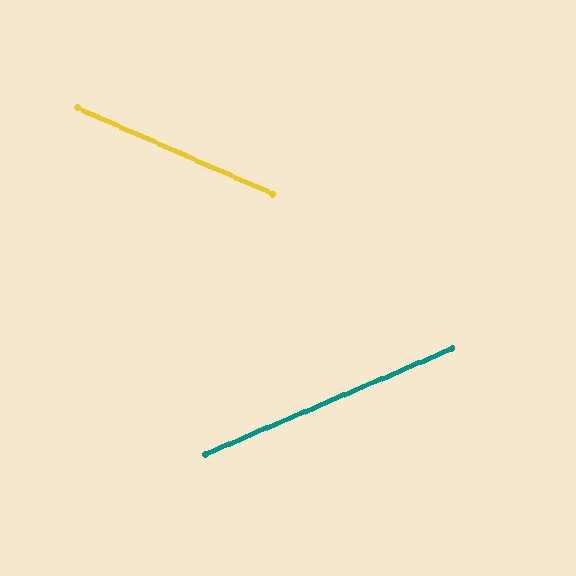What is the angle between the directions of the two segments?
Approximately 47 degrees.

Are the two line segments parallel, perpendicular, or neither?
Neither parallel nor perpendicular — they differ by about 47°.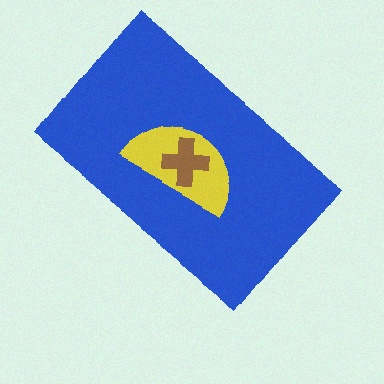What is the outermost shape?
The blue rectangle.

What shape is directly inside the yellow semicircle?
The brown cross.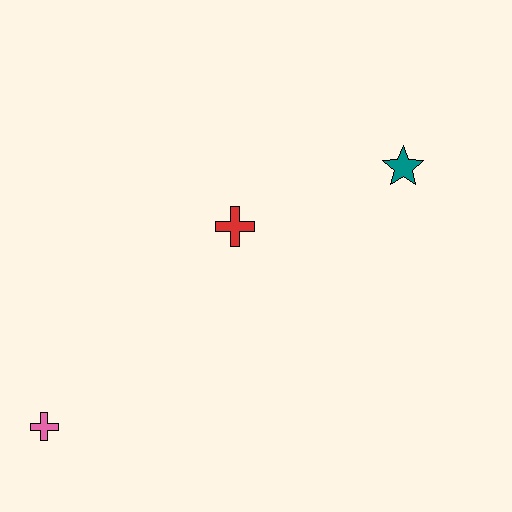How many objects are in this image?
There are 3 objects.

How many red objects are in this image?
There is 1 red object.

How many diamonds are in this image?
There are no diamonds.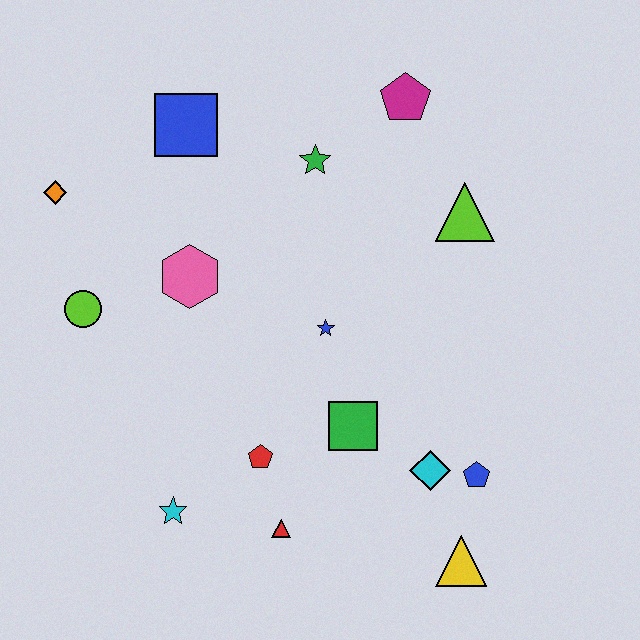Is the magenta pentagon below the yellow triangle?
No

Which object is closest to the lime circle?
The pink hexagon is closest to the lime circle.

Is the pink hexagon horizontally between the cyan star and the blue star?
Yes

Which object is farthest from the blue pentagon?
The orange diamond is farthest from the blue pentagon.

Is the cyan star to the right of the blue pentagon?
No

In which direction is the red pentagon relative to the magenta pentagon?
The red pentagon is below the magenta pentagon.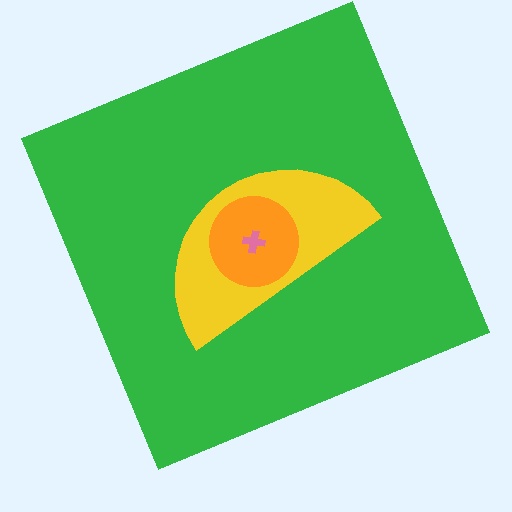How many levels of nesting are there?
4.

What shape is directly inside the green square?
The yellow semicircle.